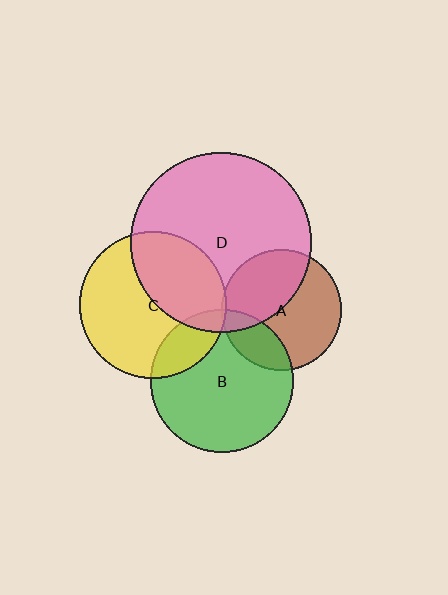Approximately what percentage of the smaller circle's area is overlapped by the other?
Approximately 10%.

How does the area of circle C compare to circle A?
Approximately 1.5 times.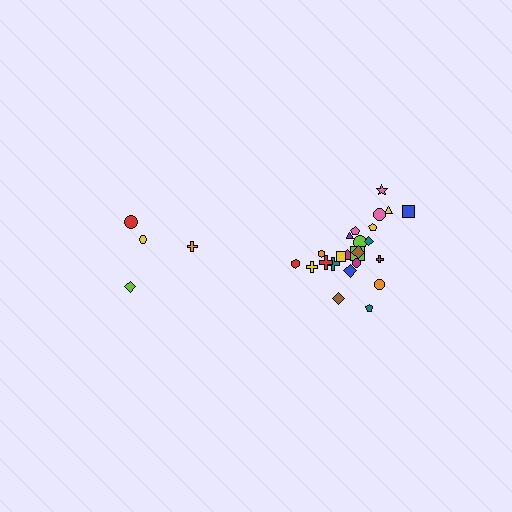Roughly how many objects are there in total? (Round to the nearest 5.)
Roughly 30 objects in total.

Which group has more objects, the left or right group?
The right group.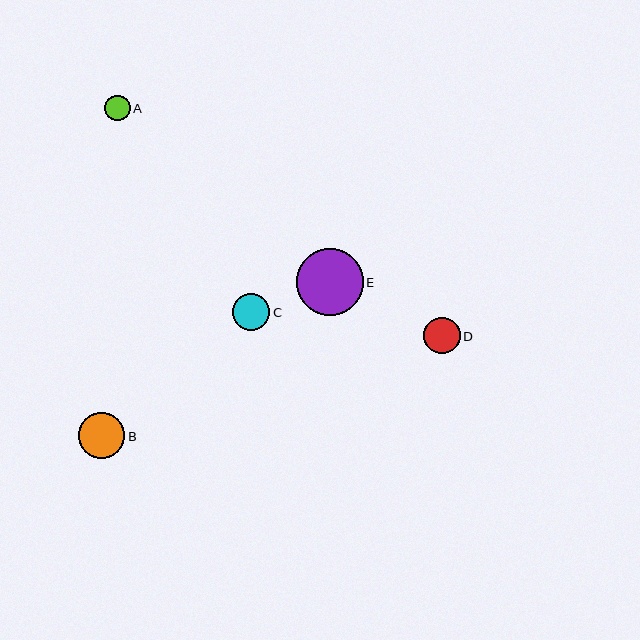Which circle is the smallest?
Circle A is the smallest with a size of approximately 25 pixels.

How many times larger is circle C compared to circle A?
Circle C is approximately 1.5 times the size of circle A.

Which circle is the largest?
Circle E is the largest with a size of approximately 67 pixels.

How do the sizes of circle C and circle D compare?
Circle C and circle D are approximately the same size.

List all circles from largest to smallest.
From largest to smallest: E, B, C, D, A.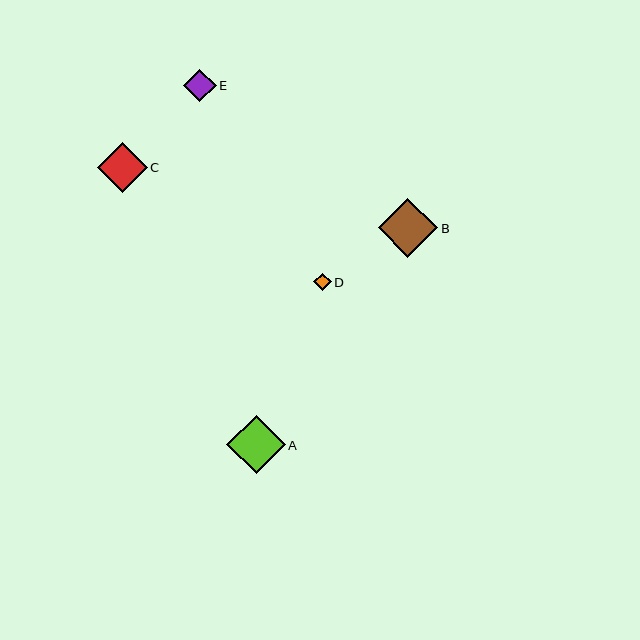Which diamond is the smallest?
Diamond D is the smallest with a size of approximately 18 pixels.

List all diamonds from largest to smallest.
From largest to smallest: B, A, C, E, D.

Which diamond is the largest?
Diamond B is the largest with a size of approximately 60 pixels.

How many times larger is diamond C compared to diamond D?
Diamond C is approximately 2.8 times the size of diamond D.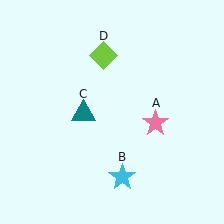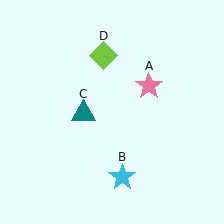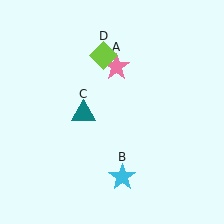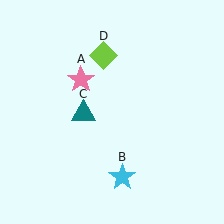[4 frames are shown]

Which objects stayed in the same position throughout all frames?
Cyan star (object B) and teal triangle (object C) and lime diamond (object D) remained stationary.